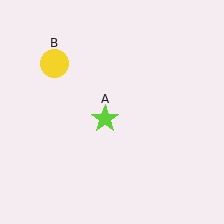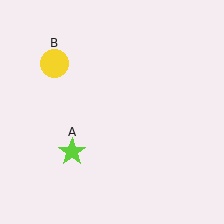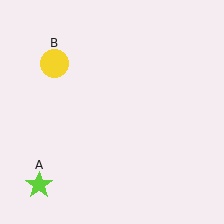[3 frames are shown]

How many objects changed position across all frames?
1 object changed position: lime star (object A).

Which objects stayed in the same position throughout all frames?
Yellow circle (object B) remained stationary.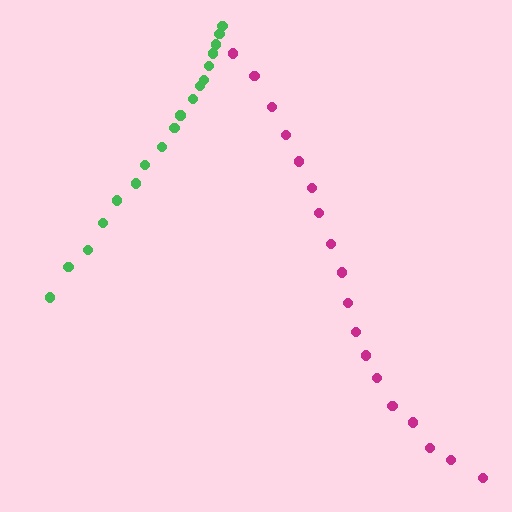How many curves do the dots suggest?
There are 2 distinct paths.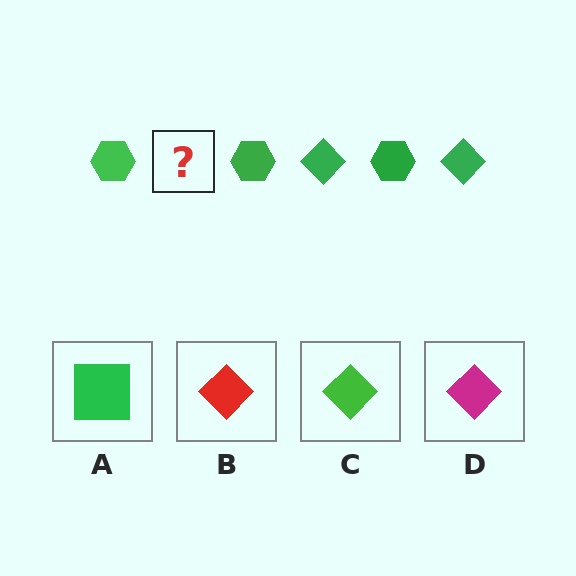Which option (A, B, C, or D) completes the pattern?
C.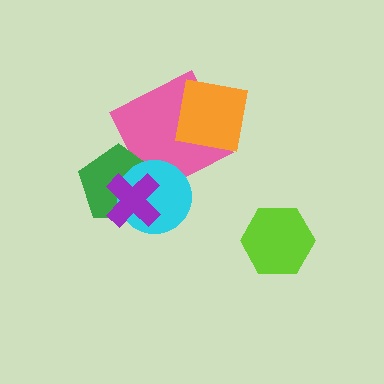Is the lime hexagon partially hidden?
No, no other shape covers it.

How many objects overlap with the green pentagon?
3 objects overlap with the green pentagon.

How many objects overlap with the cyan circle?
3 objects overlap with the cyan circle.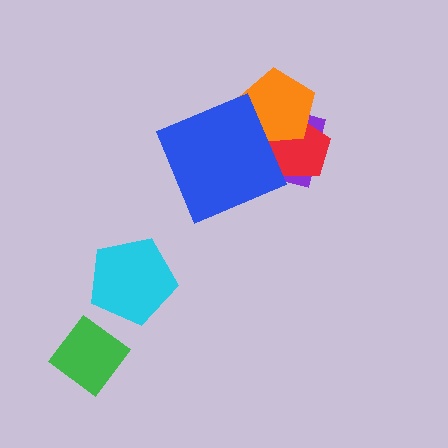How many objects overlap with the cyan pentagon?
0 objects overlap with the cyan pentagon.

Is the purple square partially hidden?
Yes, it is partially covered by another shape.